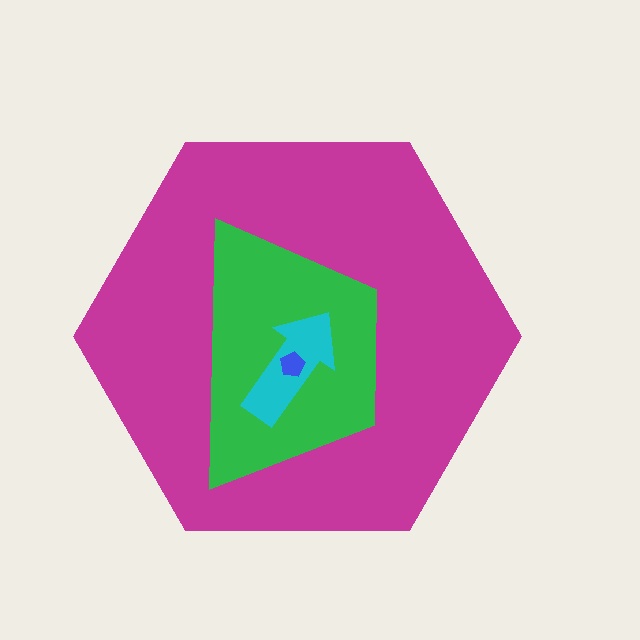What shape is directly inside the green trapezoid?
The cyan arrow.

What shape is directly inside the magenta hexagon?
The green trapezoid.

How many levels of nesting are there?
4.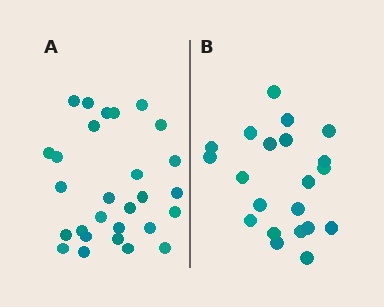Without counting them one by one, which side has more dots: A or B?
Region A (the left region) has more dots.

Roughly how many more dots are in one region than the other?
Region A has roughly 8 or so more dots than region B.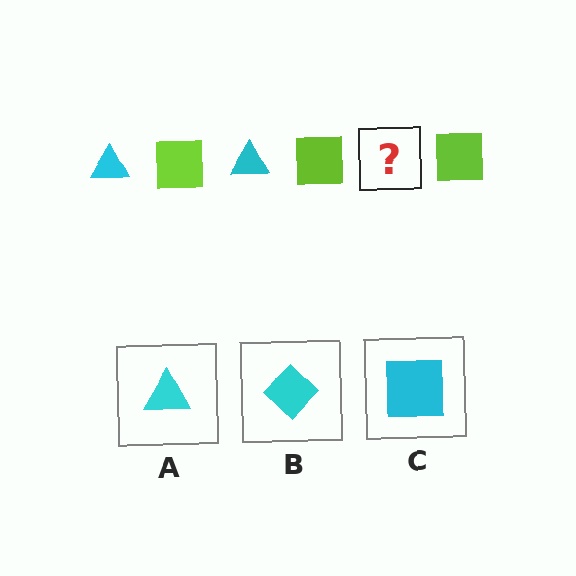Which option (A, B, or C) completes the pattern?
A.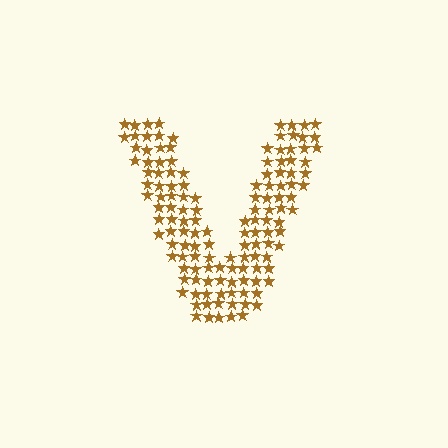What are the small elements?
The small elements are stars.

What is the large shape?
The large shape is the letter V.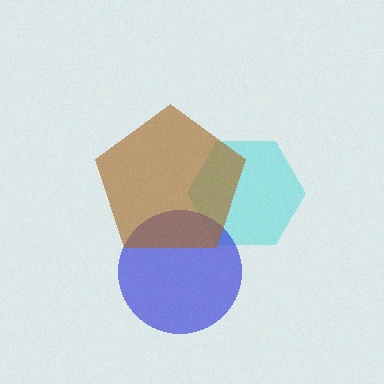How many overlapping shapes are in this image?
There are 3 overlapping shapes in the image.